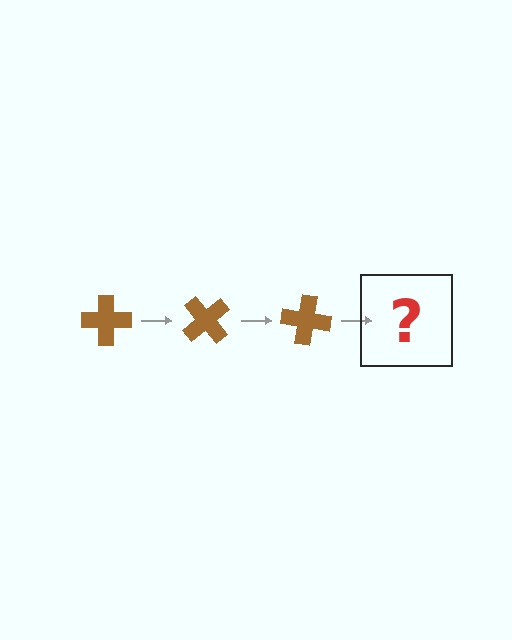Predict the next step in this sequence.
The next step is a brown cross rotated 150 degrees.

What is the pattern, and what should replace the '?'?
The pattern is that the cross rotates 50 degrees each step. The '?' should be a brown cross rotated 150 degrees.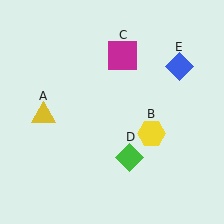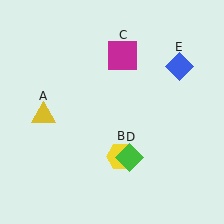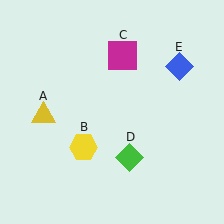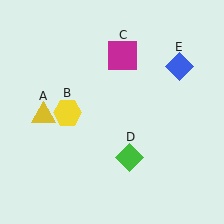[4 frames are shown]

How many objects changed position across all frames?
1 object changed position: yellow hexagon (object B).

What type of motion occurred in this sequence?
The yellow hexagon (object B) rotated clockwise around the center of the scene.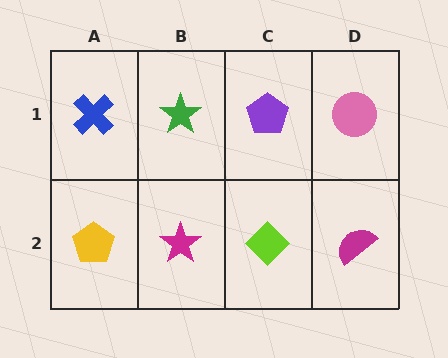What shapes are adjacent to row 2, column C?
A purple pentagon (row 1, column C), a magenta star (row 2, column B), a magenta semicircle (row 2, column D).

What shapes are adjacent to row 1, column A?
A yellow pentagon (row 2, column A), a green star (row 1, column B).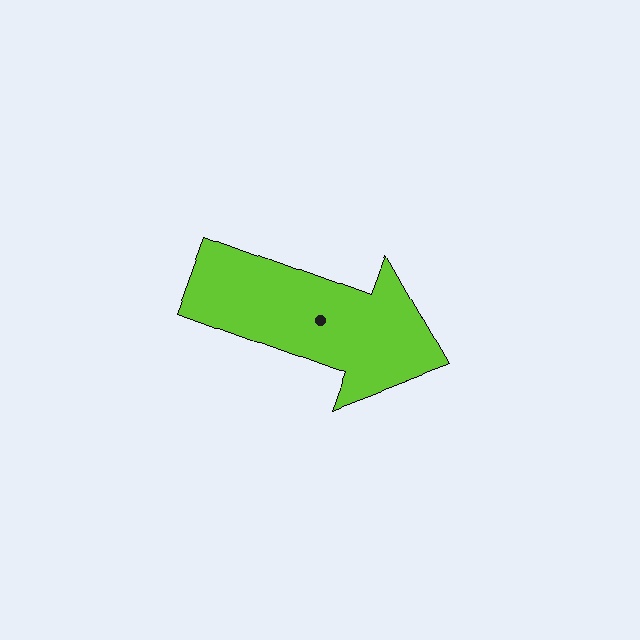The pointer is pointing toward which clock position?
Roughly 4 o'clock.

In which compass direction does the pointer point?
East.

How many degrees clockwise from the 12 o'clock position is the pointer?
Approximately 110 degrees.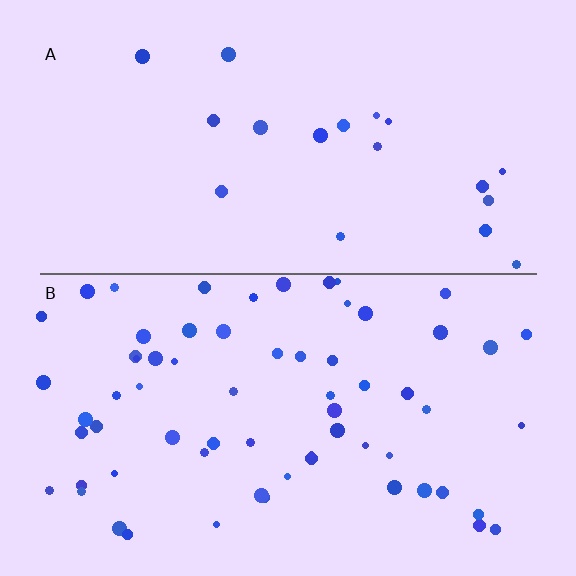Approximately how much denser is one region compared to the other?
Approximately 3.4× — region B over region A.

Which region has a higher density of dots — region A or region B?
B (the bottom).